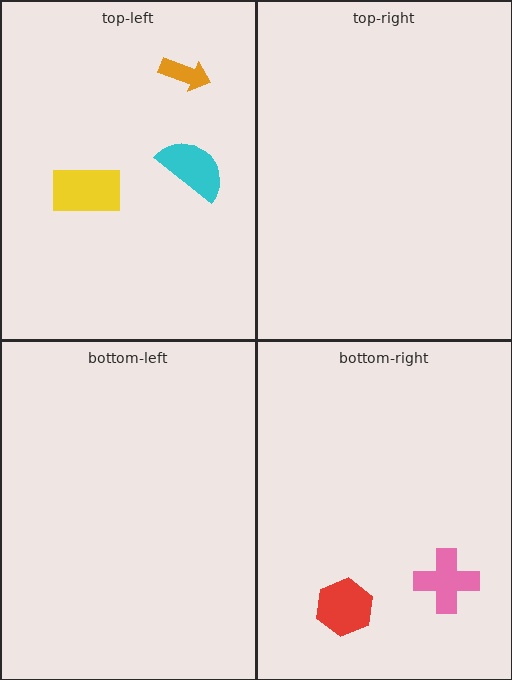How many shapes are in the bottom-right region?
2.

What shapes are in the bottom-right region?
The pink cross, the red hexagon.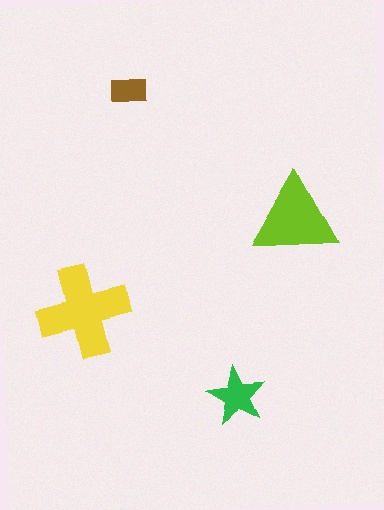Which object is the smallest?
The brown rectangle.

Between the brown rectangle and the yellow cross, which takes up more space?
The yellow cross.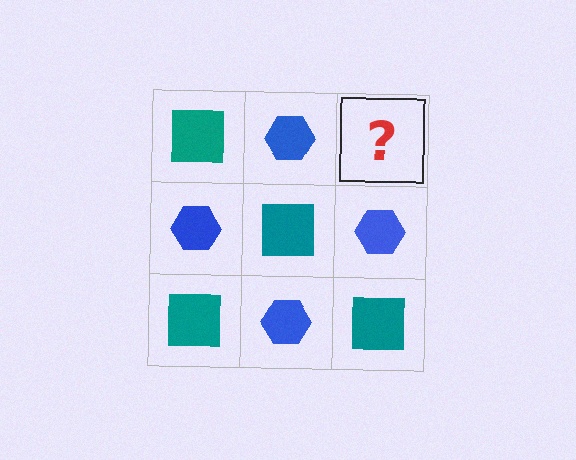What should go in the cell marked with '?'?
The missing cell should contain a teal square.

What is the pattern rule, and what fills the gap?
The rule is that it alternates teal square and blue hexagon in a checkerboard pattern. The gap should be filled with a teal square.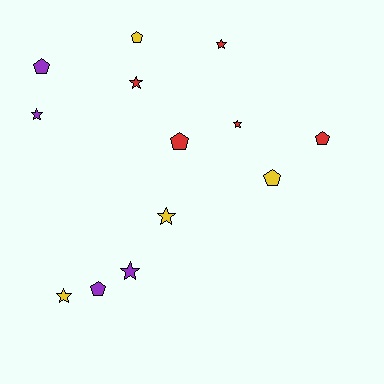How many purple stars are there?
There are 2 purple stars.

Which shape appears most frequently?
Star, with 7 objects.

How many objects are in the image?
There are 13 objects.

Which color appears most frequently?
Red, with 5 objects.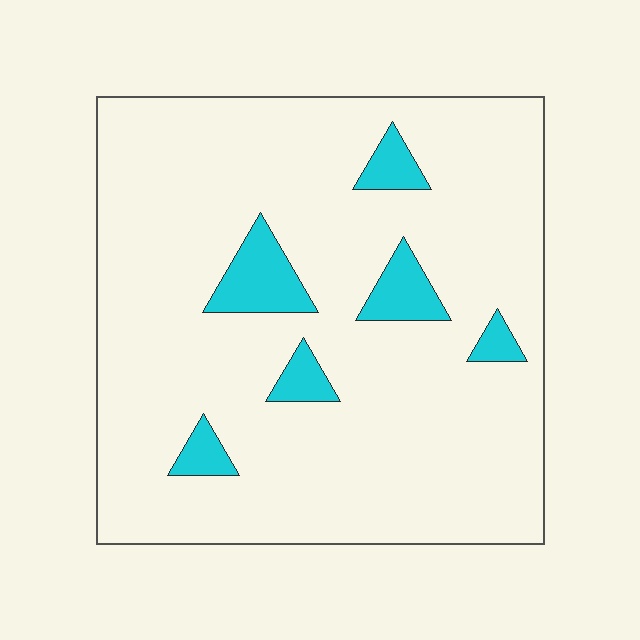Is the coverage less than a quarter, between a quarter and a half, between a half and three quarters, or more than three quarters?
Less than a quarter.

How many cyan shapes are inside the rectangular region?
6.